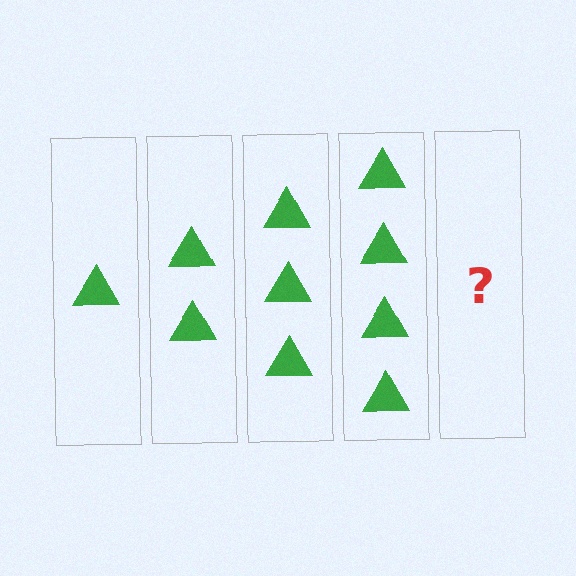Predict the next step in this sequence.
The next step is 5 triangles.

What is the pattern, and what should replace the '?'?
The pattern is that each step adds one more triangle. The '?' should be 5 triangles.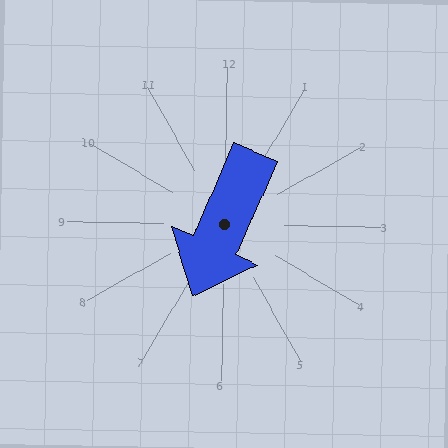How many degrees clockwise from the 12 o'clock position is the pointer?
Approximately 203 degrees.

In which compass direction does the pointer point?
Southwest.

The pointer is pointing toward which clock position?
Roughly 7 o'clock.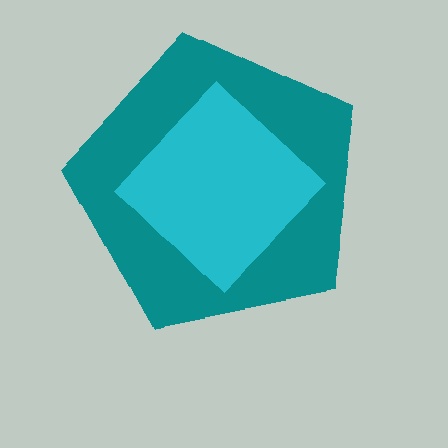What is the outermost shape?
The teal pentagon.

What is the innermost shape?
The cyan diamond.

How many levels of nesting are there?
2.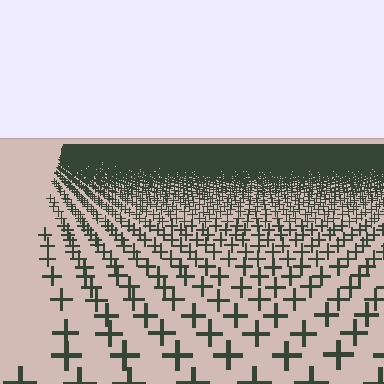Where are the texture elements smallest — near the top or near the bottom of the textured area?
Near the top.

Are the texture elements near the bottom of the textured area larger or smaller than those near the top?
Larger. Near the bottom, elements are closer to the viewer and appear at a bigger on-screen size.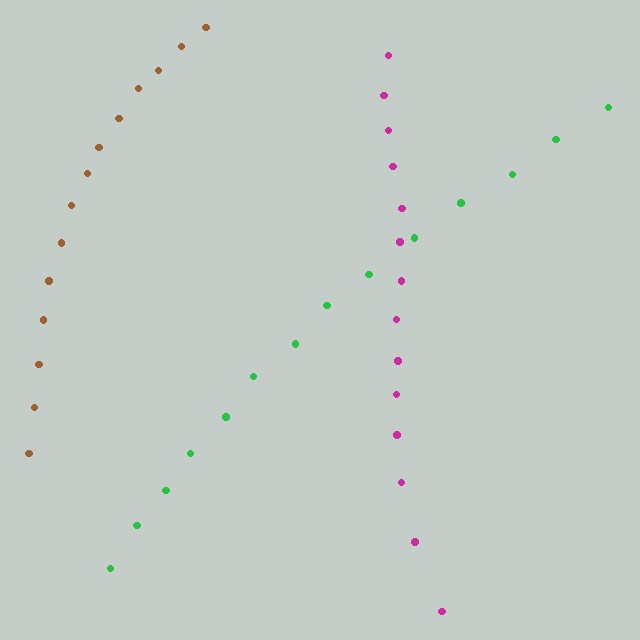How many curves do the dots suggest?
There are 3 distinct paths.